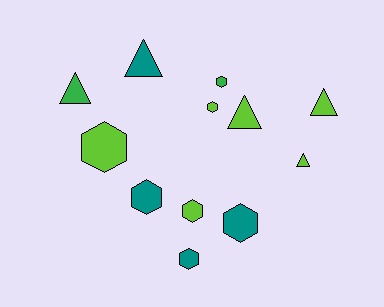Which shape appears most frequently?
Hexagon, with 7 objects.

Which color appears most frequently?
Lime, with 6 objects.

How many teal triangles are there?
There is 1 teal triangle.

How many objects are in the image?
There are 12 objects.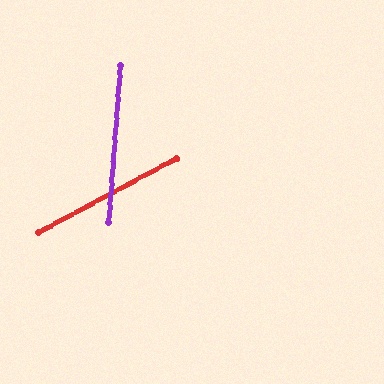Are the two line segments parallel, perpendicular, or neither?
Neither parallel nor perpendicular — they differ by about 57°.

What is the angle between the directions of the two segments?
Approximately 57 degrees.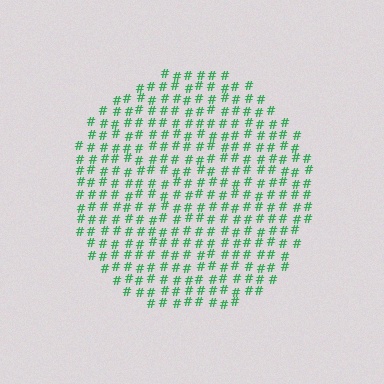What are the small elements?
The small elements are hash symbols.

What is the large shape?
The large shape is a circle.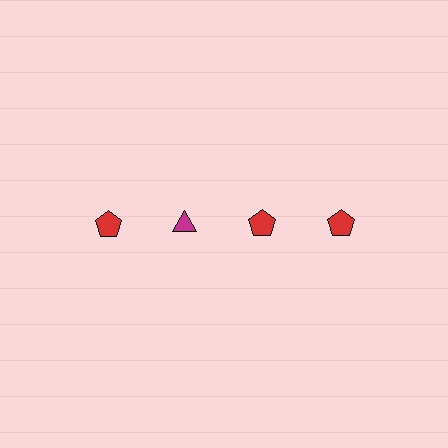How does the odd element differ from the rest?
It differs in both color (magenta instead of red) and shape (triangle instead of pentagon).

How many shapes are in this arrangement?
There are 4 shapes arranged in a grid pattern.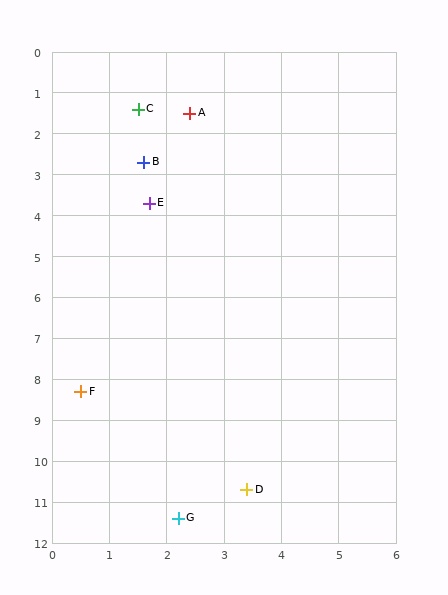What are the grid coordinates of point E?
Point E is at approximately (1.7, 3.7).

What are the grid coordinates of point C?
Point C is at approximately (1.5, 1.4).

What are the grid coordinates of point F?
Point F is at approximately (0.5, 8.3).